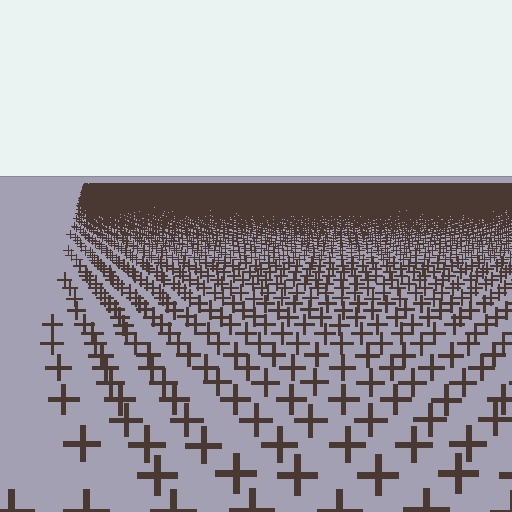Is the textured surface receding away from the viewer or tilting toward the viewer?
The surface is receding away from the viewer. Texture elements get smaller and denser toward the top.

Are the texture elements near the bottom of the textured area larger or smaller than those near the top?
Larger. Near the bottom, elements are closer to the viewer and appear at a bigger on-screen size.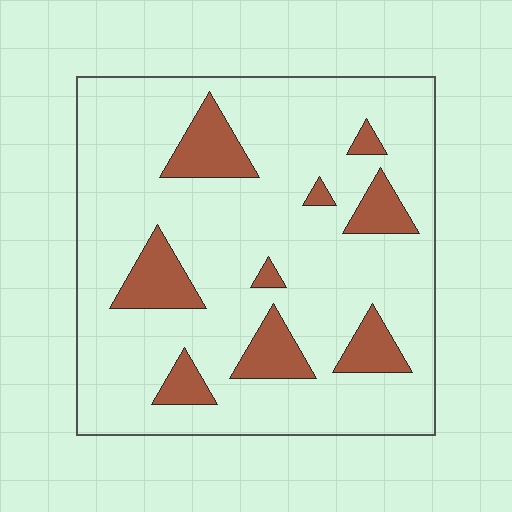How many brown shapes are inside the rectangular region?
9.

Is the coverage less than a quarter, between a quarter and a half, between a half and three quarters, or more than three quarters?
Less than a quarter.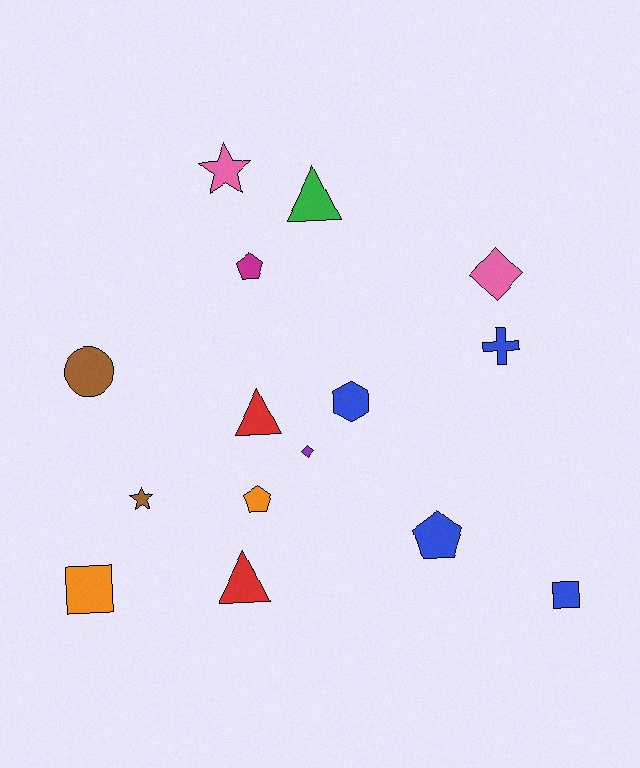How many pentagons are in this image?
There are 3 pentagons.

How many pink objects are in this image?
There are 2 pink objects.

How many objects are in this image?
There are 15 objects.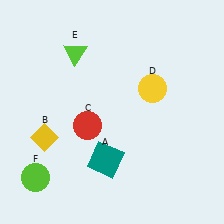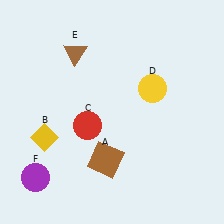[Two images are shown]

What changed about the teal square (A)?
In Image 1, A is teal. In Image 2, it changed to brown.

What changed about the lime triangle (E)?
In Image 1, E is lime. In Image 2, it changed to brown.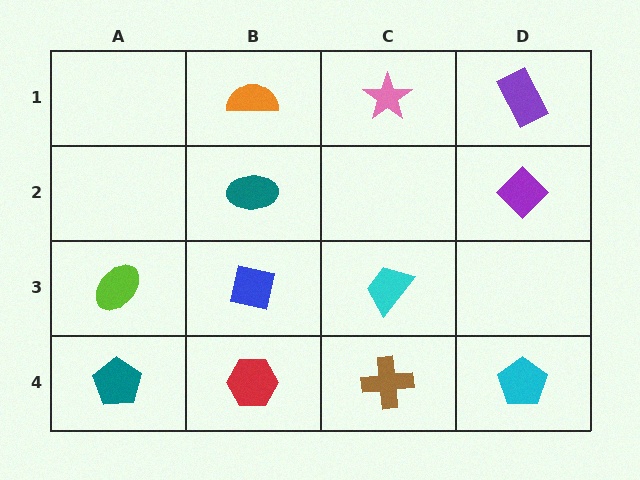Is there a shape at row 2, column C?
No, that cell is empty.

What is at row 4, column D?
A cyan pentagon.